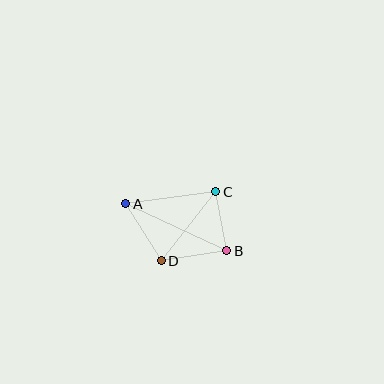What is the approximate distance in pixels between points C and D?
The distance between C and D is approximately 88 pixels.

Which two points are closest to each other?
Points B and C are closest to each other.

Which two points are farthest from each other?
Points A and B are farthest from each other.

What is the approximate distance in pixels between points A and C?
The distance between A and C is approximately 91 pixels.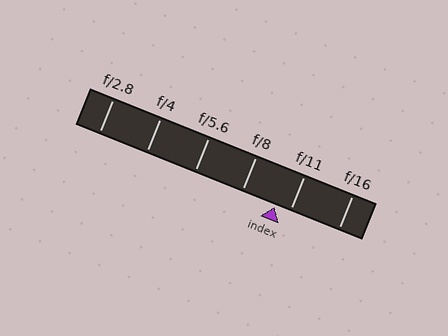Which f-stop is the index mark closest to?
The index mark is closest to f/11.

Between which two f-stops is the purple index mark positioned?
The index mark is between f/8 and f/11.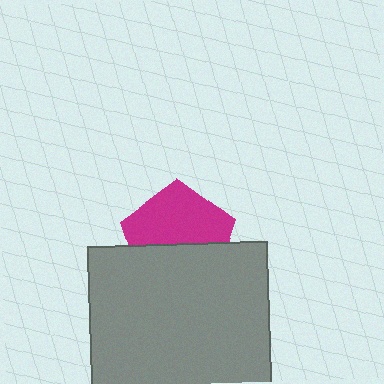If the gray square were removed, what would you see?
You would see the complete magenta pentagon.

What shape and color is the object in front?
The object in front is a gray square.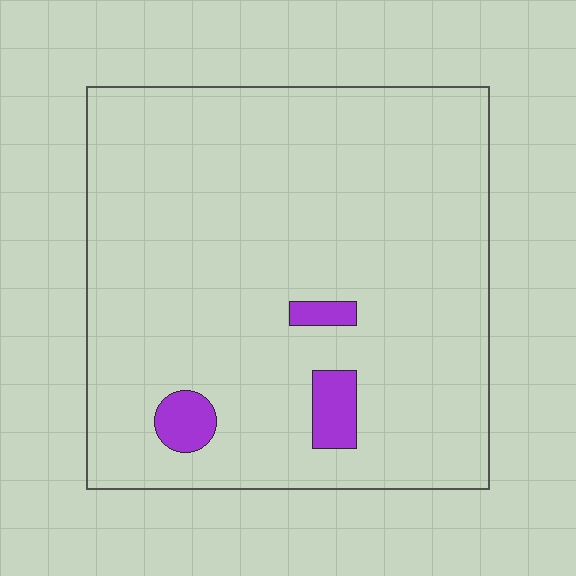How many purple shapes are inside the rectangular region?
3.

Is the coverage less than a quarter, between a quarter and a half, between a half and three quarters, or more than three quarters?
Less than a quarter.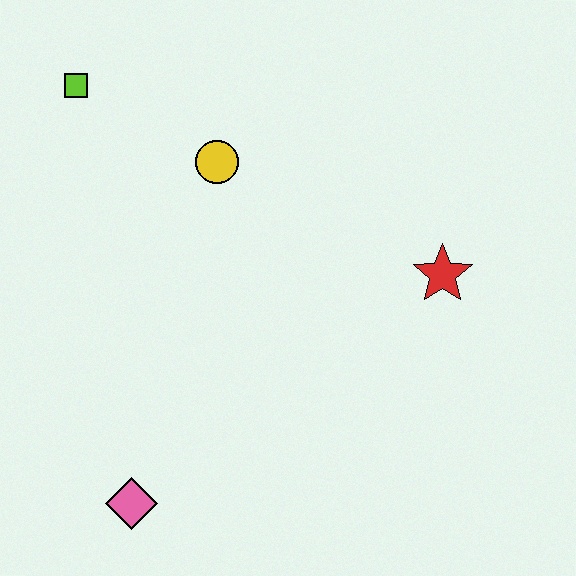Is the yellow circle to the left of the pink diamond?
No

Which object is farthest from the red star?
The lime square is farthest from the red star.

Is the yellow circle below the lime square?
Yes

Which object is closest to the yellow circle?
The lime square is closest to the yellow circle.